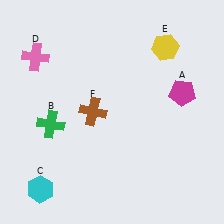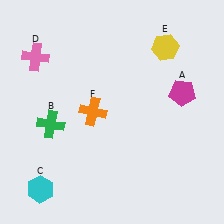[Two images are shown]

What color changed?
The cross (F) changed from brown in Image 1 to orange in Image 2.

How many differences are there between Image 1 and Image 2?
There is 1 difference between the two images.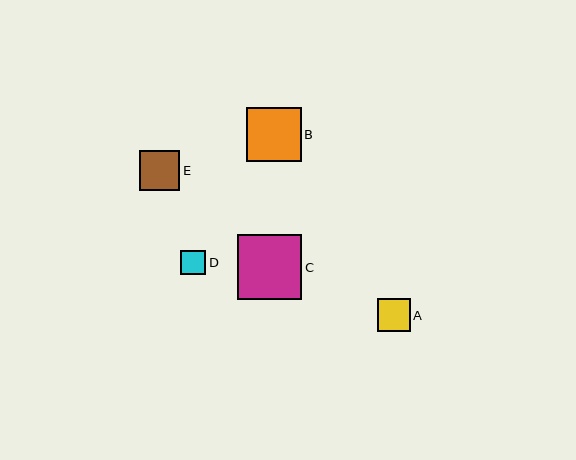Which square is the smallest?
Square D is the smallest with a size of approximately 25 pixels.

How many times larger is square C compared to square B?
Square C is approximately 1.2 times the size of square B.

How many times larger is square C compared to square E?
Square C is approximately 1.6 times the size of square E.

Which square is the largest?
Square C is the largest with a size of approximately 64 pixels.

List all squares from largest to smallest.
From largest to smallest: C, B, E, A, D.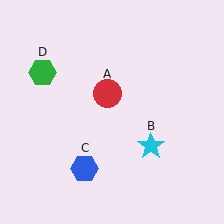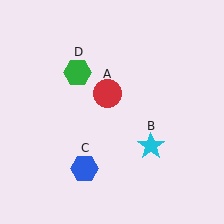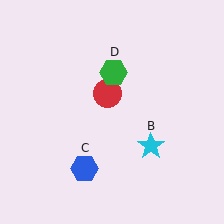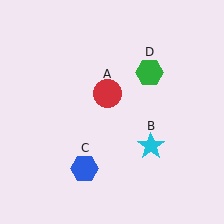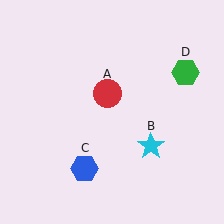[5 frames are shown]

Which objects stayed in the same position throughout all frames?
Red circle (object A) and cyan star (object B) and blue hexagon (object C) remained stationary.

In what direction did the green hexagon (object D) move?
The green hexagon (object D) moved right.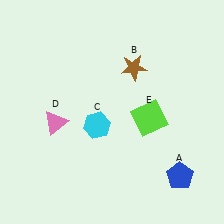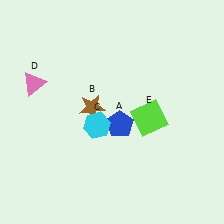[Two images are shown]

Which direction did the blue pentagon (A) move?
The blue pentagon (A) moved left.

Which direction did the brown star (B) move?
The brown star (B) moved left.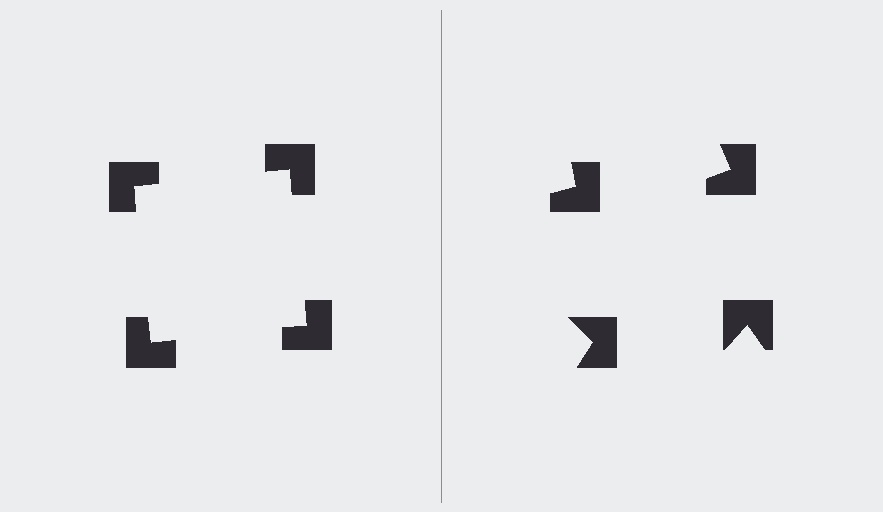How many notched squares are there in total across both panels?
8 — 4 on each side.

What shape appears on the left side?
An illusory square.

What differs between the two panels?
The notched squares are positioned identically on both sides; only the wedge orientations differ. On the left they align to a square; on the right they are misaligned.